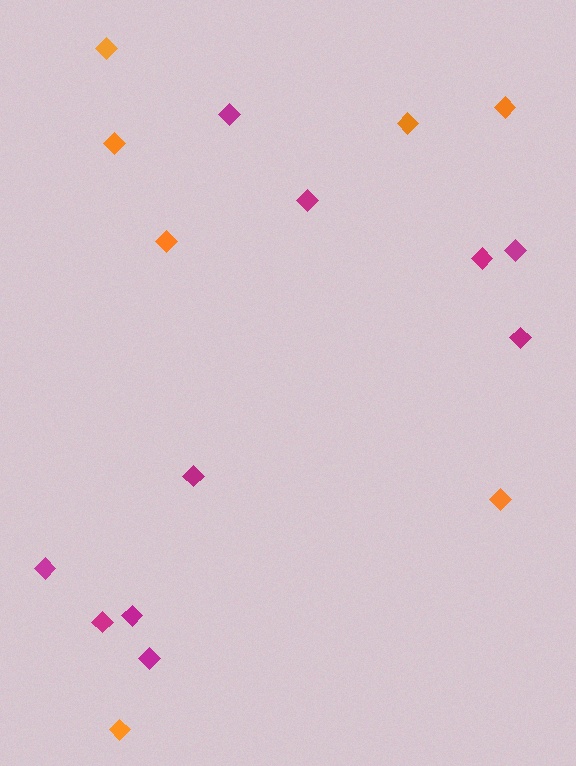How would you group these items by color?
There are 2 groups: one group of magenta diamonds (10) and one group of orange diamonds (7).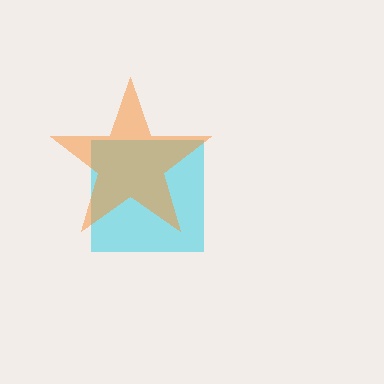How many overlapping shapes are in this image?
There are 2 overlapping shapes in the image.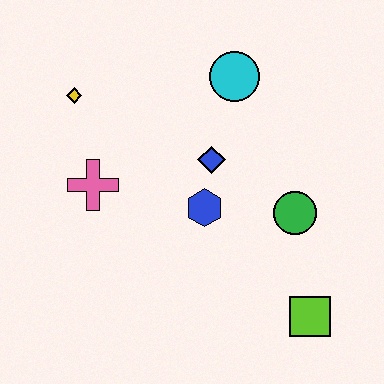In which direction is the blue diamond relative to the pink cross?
The blue diamond is to the right of the pink cross.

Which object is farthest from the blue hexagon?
The yellow diamond is farthest from the blue hexagon.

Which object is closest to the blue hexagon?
The blue diamond is closest to the blue hexagon.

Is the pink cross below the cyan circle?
Yes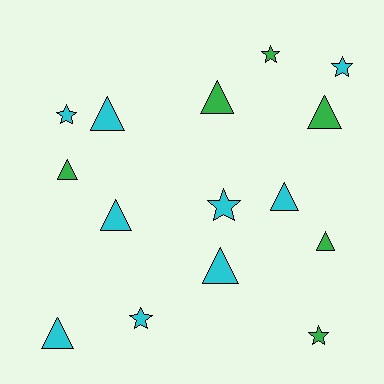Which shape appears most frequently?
Triangle, with 9 objects.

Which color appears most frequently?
Cyan, with 9 objects.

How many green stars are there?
There are 2 green stars.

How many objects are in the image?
There are 15 objects.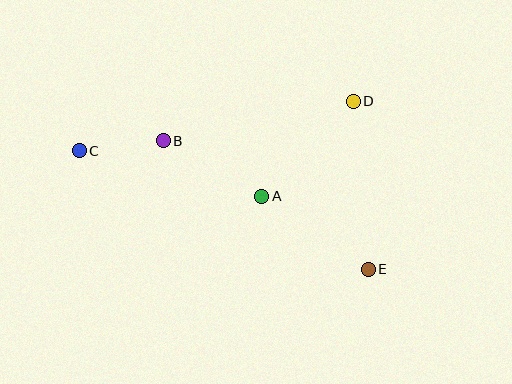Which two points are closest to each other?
Points B and C are closest to each other.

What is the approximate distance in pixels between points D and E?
The distance between D and E is approximately 169 pixels.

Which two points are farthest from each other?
Points C and E are farthest from each other.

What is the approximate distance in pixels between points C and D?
The distance between C and D is approximately 279 pixels.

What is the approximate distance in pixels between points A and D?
The distance between A and D is approximately 132 pixels.